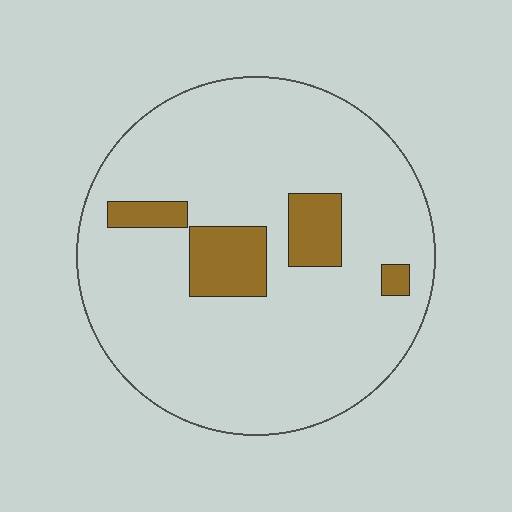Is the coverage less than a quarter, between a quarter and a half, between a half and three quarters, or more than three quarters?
Less than a quarter.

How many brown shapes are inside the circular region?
4.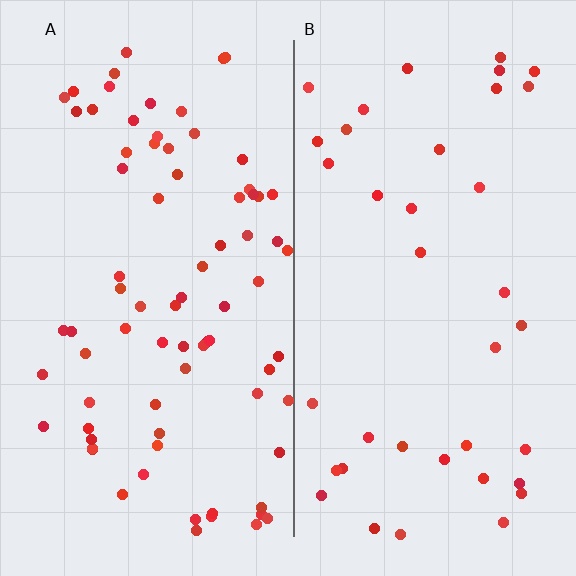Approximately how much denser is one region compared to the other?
Approximately 2.1× — region A over region B.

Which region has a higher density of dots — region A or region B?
A (the left).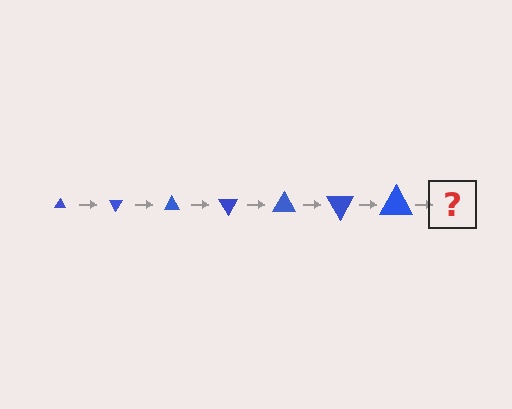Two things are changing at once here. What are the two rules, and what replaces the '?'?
The two rules are that the triangle grows larger each step and it rotates 60 degrees each step. The '?' should be a triangle, larger than the previous one and rotated 420 degrees from the start.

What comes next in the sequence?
The next element should be a triangle, larger than the previous one and rotated 420 degrees from the start.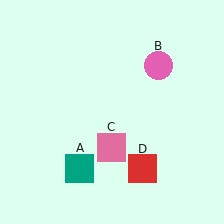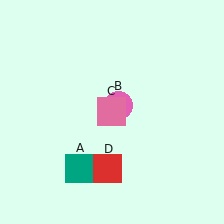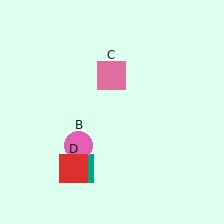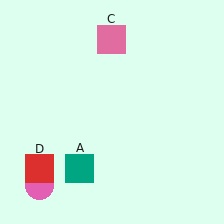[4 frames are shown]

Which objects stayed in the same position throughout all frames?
Teal square (object A) remained stationary.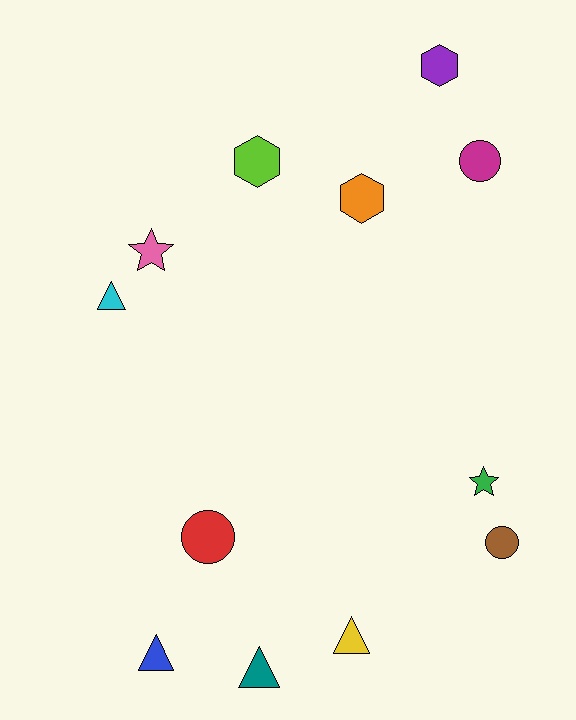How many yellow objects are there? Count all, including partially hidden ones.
There is 1 yellow object.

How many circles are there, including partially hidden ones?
There are 3 circles.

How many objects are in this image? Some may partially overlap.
There are 12 objects.